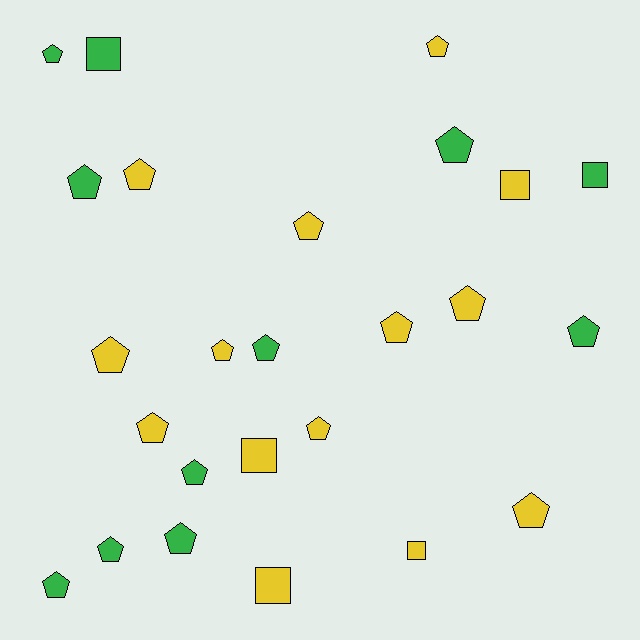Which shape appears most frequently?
Pentagon, with 19 objects.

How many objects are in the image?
There are 25 objects.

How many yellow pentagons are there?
There are 10 yellow pentagons.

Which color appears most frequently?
Yellow, with 14 objects.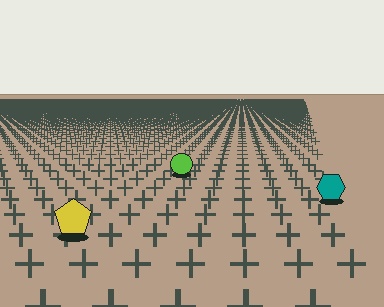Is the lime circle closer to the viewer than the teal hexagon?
No. The teal hexagon is closer — you can tell from the texture gradient: the ground texture is coarser near it.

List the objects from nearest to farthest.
From nearest to farthest: the yellow pentagon, the teal hexagon, the lime circle.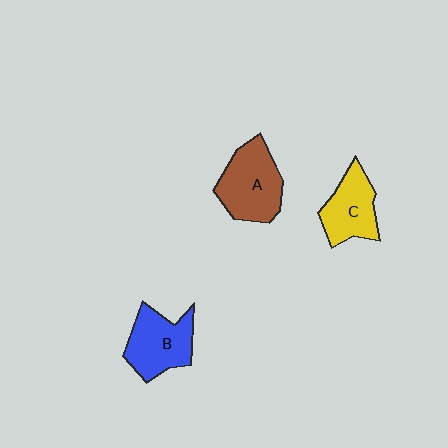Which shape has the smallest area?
Shape C (yellow).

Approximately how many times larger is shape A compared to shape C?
Approximately 1.3 times.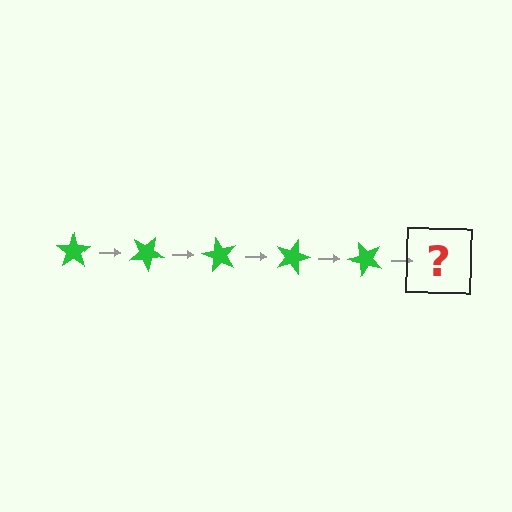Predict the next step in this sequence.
The next step is a green star rotated 150 degrees.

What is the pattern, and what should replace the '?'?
The pattern is that the star rotates 30 degrees each step. The '?' should be a green star rotated 150 degrees.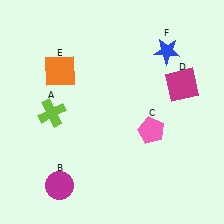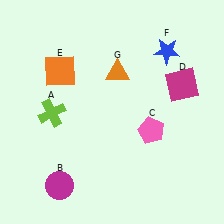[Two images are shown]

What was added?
An orange triangle (G) was added in Image 2.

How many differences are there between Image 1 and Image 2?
There is 1 difference between the two images.